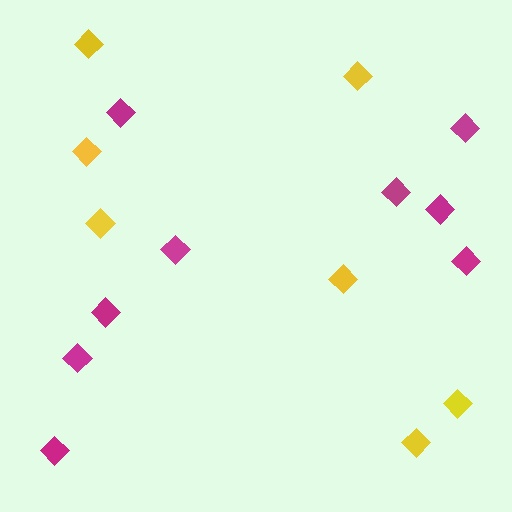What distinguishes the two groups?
There are 2 groups: one group of magenta diamonds (9) and one group of yellow diamonds (7).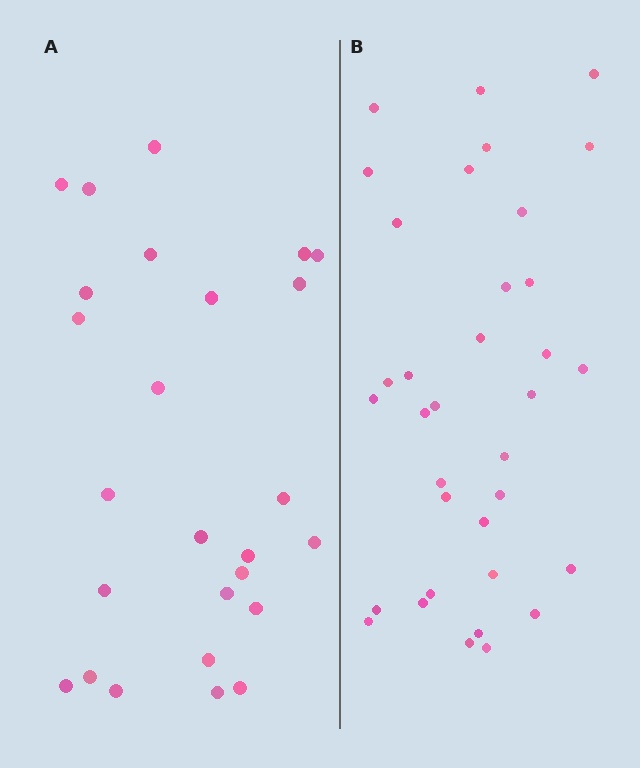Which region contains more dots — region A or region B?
Region B (the right region) has more dots.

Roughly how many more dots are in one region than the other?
Region B has roughly 8 or so more dots than region A.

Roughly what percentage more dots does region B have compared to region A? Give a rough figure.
About 35% more.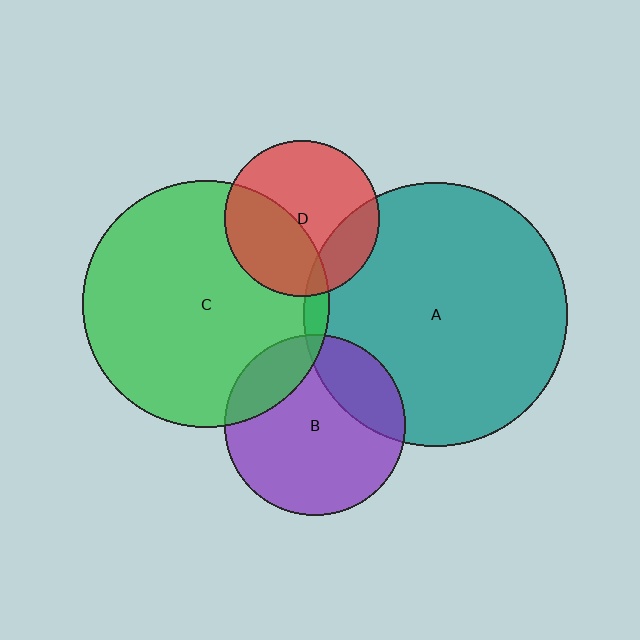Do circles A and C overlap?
Yes.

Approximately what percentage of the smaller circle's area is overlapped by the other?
Approximately 5%.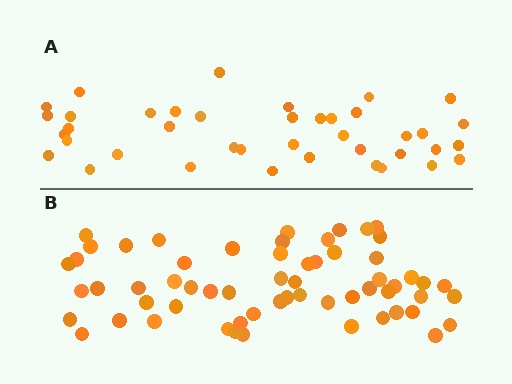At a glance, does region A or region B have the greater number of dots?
Region B (the bottom region) has more dots.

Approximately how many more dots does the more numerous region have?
Region B has approximately 20 more dots than region A.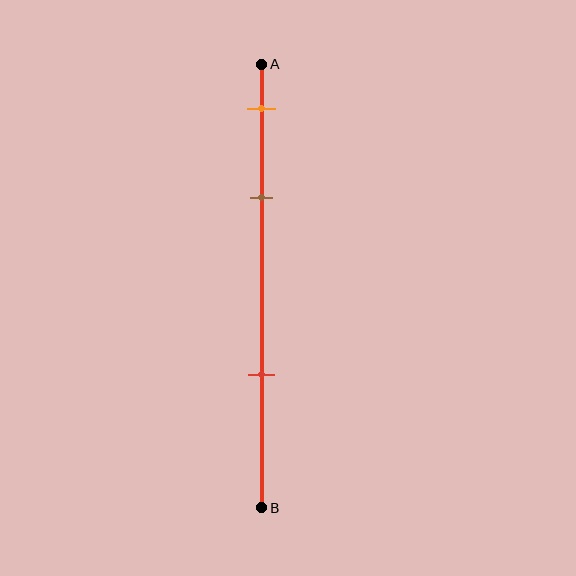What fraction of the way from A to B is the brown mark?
The brown mark is approximately 30% (0.3) of the way from A to B.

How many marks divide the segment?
There are 3 marks dividing the segment.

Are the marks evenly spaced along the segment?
No, the marks are not evenly spaced.